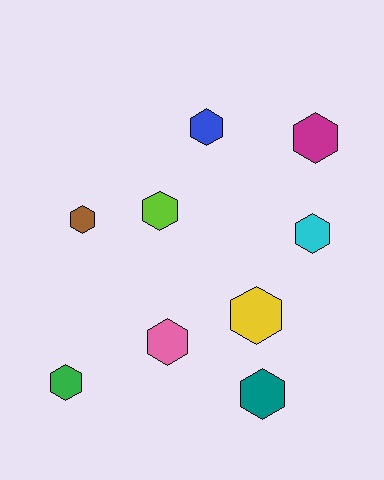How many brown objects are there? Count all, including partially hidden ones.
There is 1 brown object.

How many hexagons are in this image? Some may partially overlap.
There are 9 hexagons.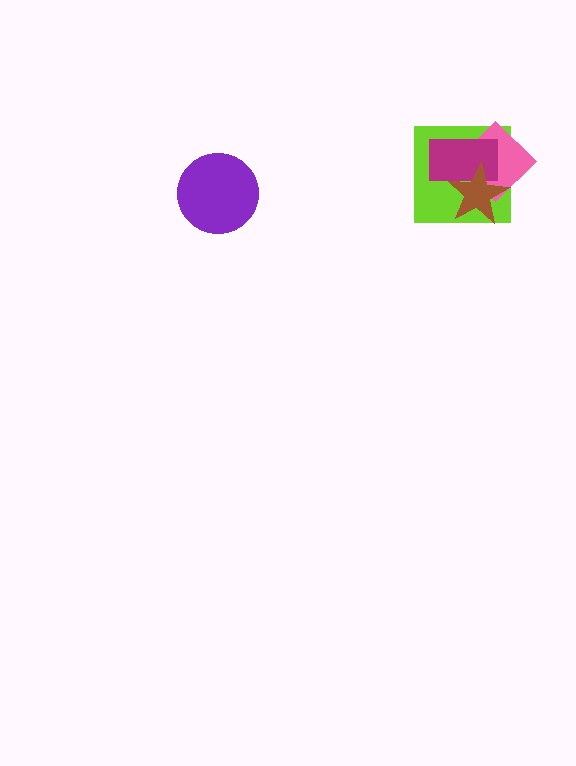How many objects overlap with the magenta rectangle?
3 objects overlap with the magenta rectangle.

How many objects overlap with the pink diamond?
3 objects overlap with the pink diamond.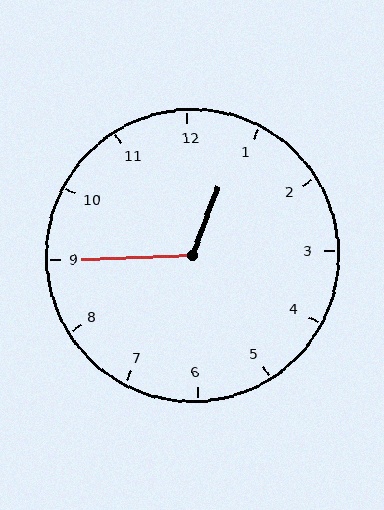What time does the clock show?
12:45.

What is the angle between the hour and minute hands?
Approximately 112 degrees.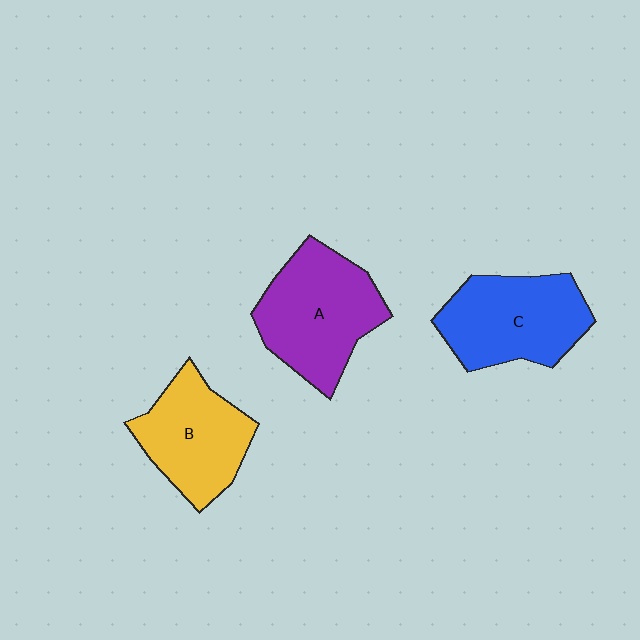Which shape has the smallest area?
Shape B (yellow).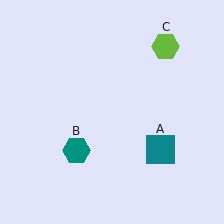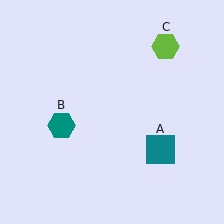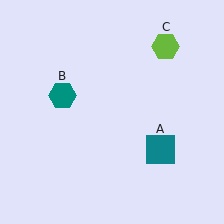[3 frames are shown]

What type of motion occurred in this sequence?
The teal hexagon (object B) rotated clockwise around the center of the scene.